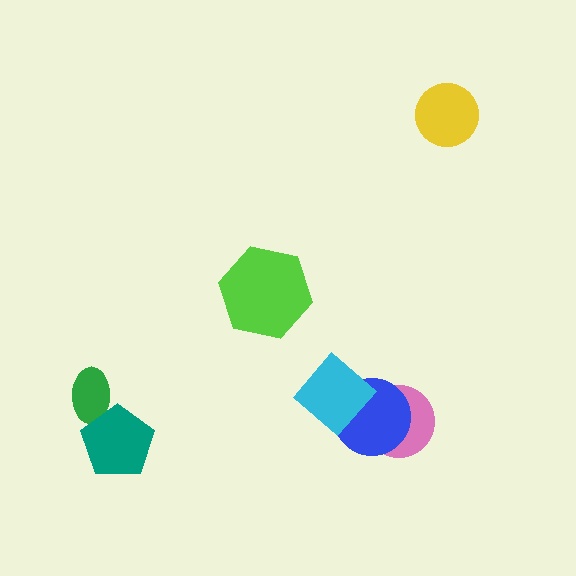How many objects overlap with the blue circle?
2 objects overlap with the blue circle.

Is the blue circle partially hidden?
Yes, it is partially covered by another shape.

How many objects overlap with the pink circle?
1 object overlaps with the pink circle.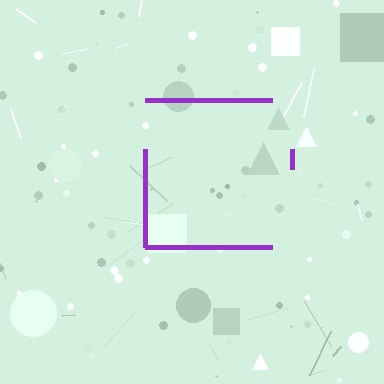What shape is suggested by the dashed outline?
The dashed outline suggests a square.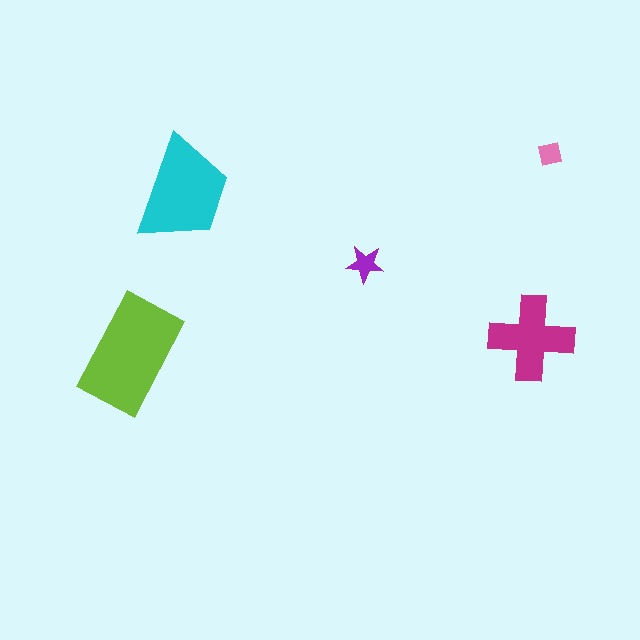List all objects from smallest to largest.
The pink square, the purple star, the magenta cross, the cyan trapezoid, the lime rectangle.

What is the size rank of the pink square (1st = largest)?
5th.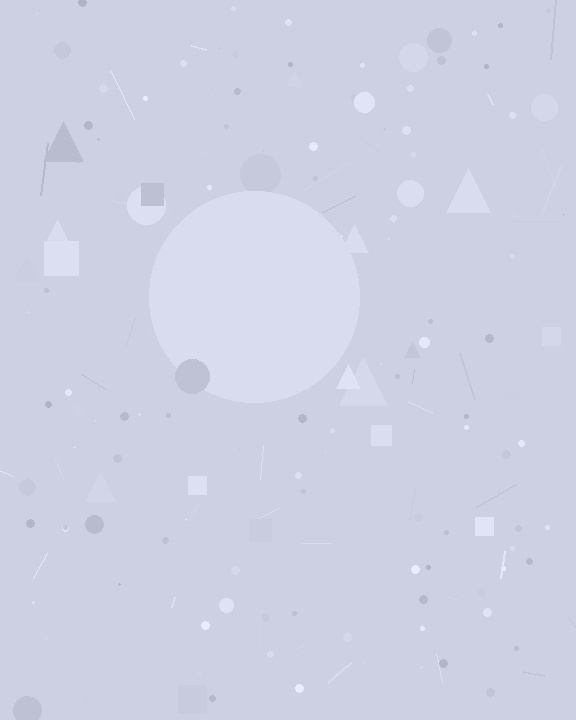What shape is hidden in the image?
A circle is hidden in the image.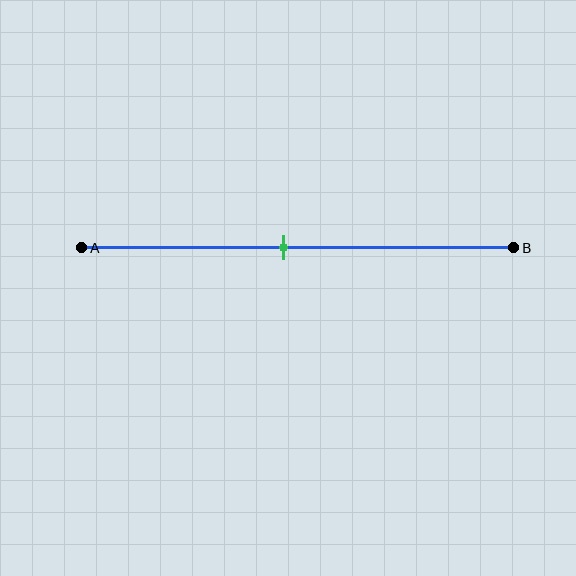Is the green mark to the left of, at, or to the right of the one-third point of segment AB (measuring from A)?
The green mark is to the right of the one-third point of segment AB.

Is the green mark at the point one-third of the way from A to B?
No, the mark is at about 45% from A, not at the 33% one-third point.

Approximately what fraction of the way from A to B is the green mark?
The green mark is approximately 45% of the way from A to B.